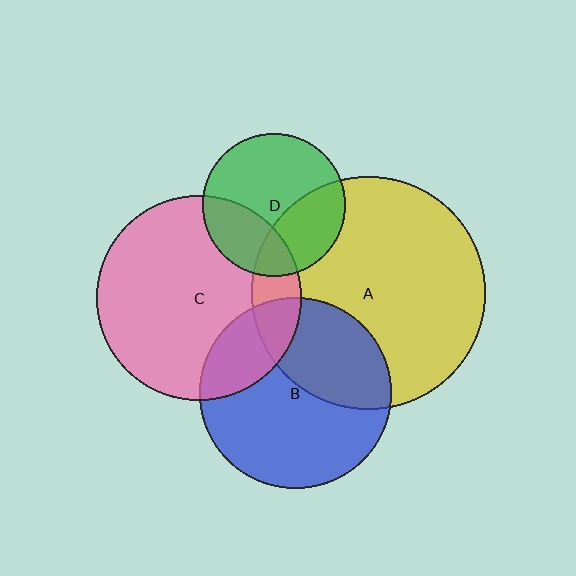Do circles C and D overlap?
Yes.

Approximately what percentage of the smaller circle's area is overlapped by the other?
Approximately 30%.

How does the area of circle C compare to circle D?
Approximately 2.1 times.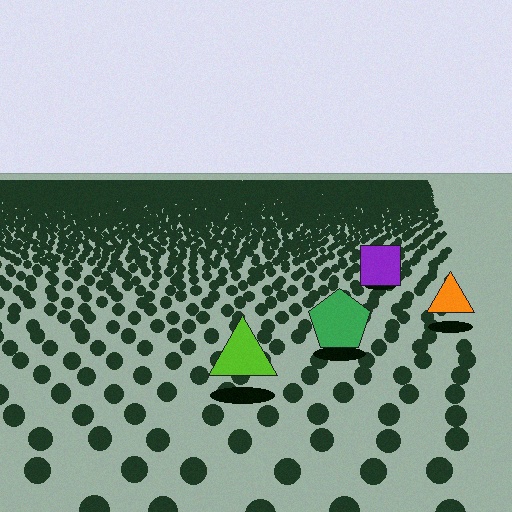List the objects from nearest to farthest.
From nearest to farthest: the lime triangle, the green pentagon, the orange triangle, the purple square.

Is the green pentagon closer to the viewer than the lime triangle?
No. The lime triangle is closer — you can tell from the texture gradient: the ground texture is coarser near it.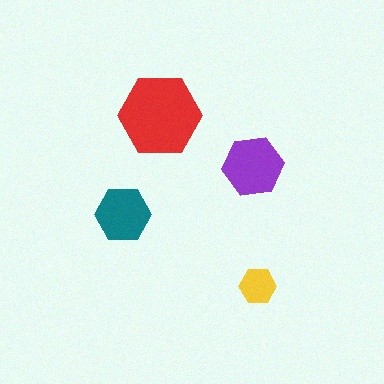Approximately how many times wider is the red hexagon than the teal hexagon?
About 1.5 times wider.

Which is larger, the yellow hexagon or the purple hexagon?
The purple one.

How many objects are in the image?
There are 4 objects in the image.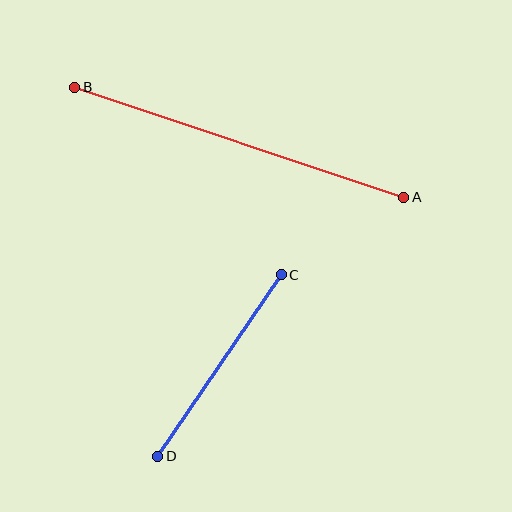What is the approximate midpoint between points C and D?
The midpoint is at approximately (219, 365) pixels.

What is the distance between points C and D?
The distance is approximately 220 pixels.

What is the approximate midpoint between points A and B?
The midpoint is at approximately (239, 142) pixels.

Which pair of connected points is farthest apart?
Points A and B are farthest apart.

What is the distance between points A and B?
The distance is approximately 347 pixels.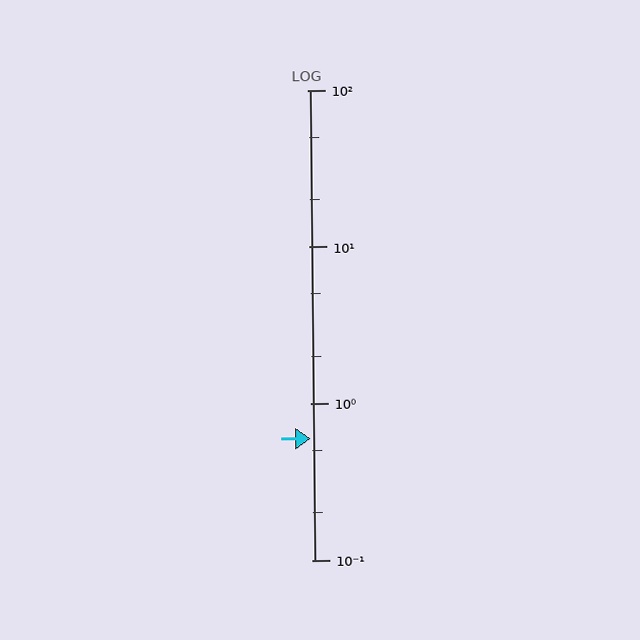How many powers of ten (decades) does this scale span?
The scale spans 3 decades, from 0.1 to 100.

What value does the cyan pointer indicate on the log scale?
The pointer indicates approximately 0.6.